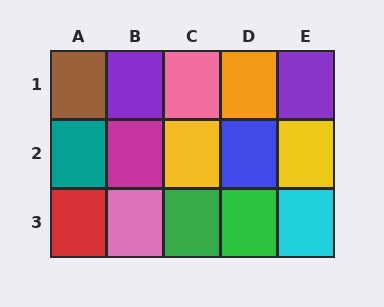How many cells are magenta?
1 cell is magenta.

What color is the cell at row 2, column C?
Yellow.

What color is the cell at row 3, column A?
Red.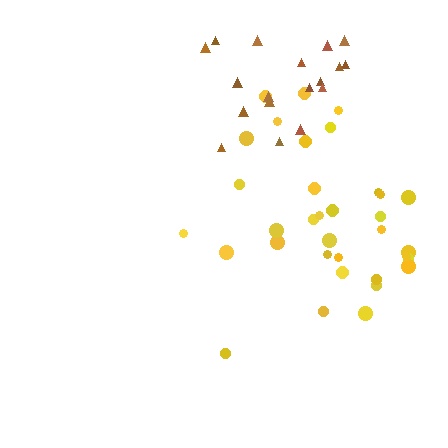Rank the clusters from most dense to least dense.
yellow, brown.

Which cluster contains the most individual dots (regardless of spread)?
Yellow (34).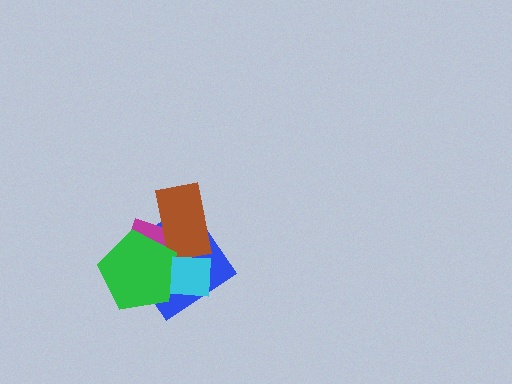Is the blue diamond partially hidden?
Yes, it is partially covered by another shape.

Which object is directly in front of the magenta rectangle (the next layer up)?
The brown rectangle is directly in front of the magenta rectangle.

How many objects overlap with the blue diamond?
4 objects overlap with the blue diamond.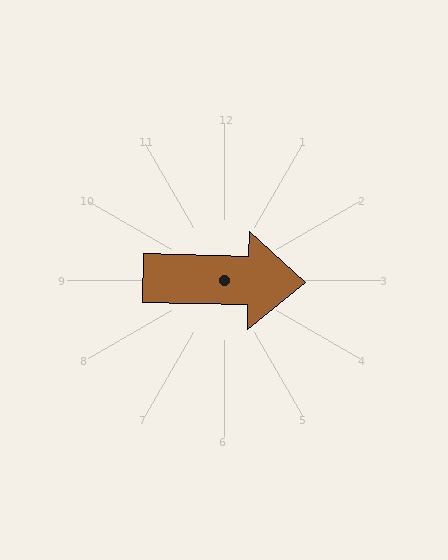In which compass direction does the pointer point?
East.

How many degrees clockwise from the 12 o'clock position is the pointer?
Approximately 91 degrees.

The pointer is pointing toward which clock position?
Roughly 3 o'clock.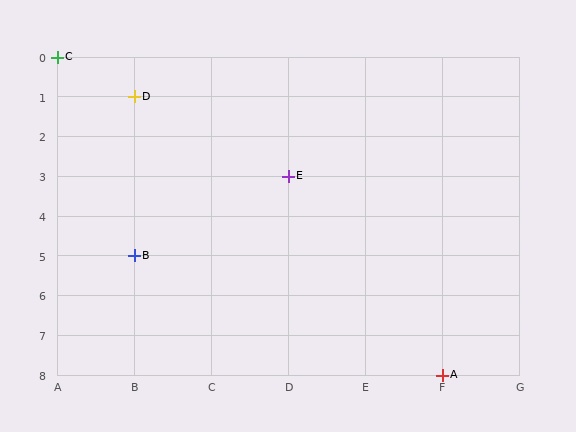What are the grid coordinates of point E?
Point E is at grid coordinates (D, 3).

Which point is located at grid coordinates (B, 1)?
Point D is at (B, 1).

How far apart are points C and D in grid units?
Points C and D are 1 column and 1 row apart (about 1.4 grid units diagonally).